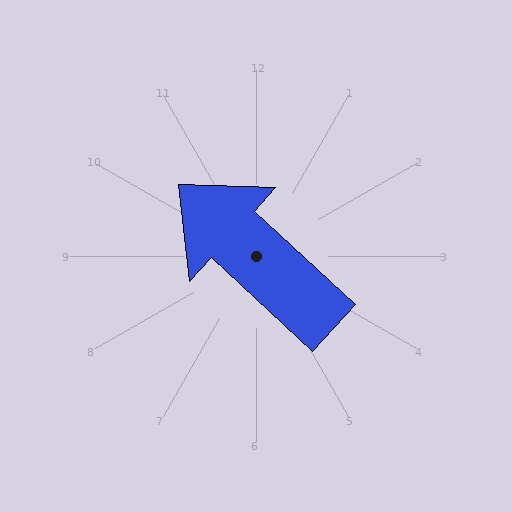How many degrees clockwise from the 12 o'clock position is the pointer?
Approximately 313 degrees.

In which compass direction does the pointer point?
Northwest.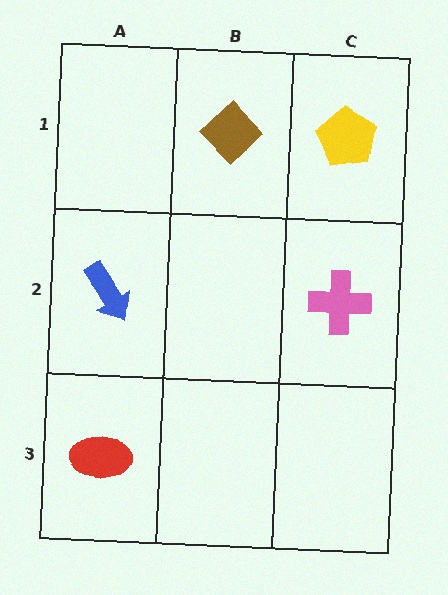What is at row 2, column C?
A pink cross.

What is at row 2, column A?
A blue arrow.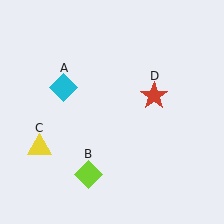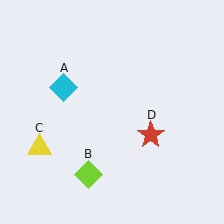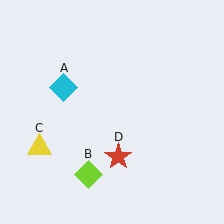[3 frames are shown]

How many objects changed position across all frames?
1 object changed position: red star (object D).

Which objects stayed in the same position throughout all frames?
Cyan diamond (object A) and lime diamond (object B) and yellow triangle (object C) remained stationary.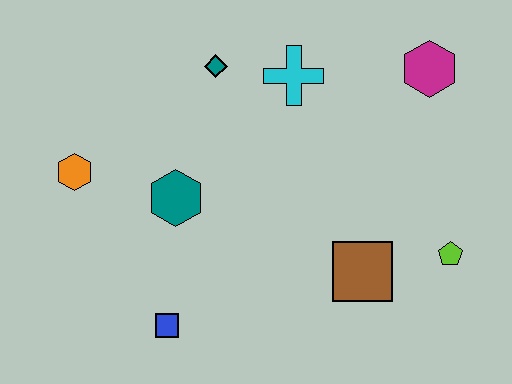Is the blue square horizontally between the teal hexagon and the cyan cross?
No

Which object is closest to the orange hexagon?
The teal hexagon is closest to the orange hexagon.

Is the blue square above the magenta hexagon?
No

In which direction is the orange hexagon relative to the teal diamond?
The orange hexagon is to the left of the teal diamond.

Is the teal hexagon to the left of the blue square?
No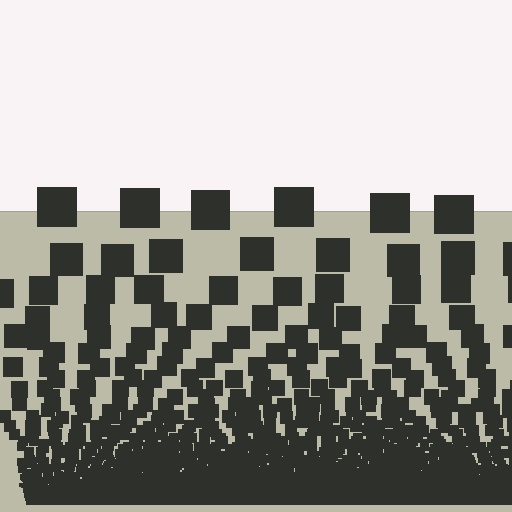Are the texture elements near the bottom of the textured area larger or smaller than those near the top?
Smaller. The gradient is inverted — elements near the bottom are smaller and denser.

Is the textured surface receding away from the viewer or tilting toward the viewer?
The surface appears to tilt toward the viewer. Texture elements get larger and sparser toward the top.